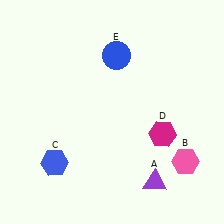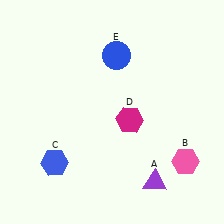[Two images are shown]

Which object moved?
The magenta hexagon (D) moved left.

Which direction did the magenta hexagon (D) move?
The magenta hexagon (D) moved left.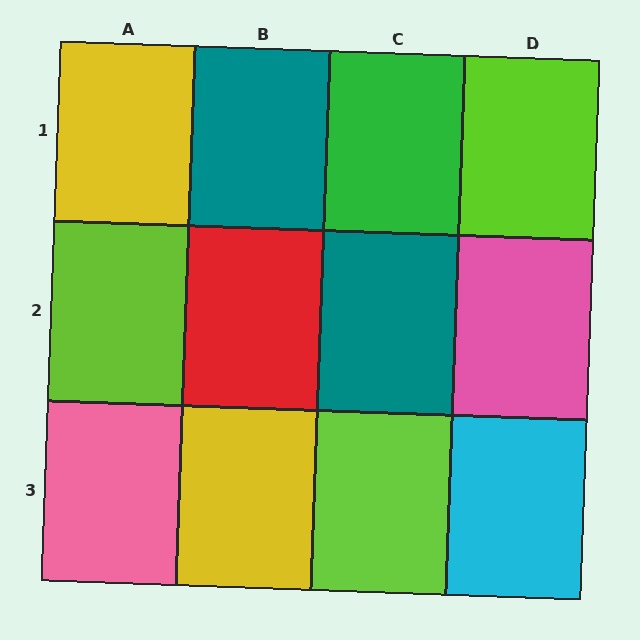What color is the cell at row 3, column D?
Cyan.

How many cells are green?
1 cell is green.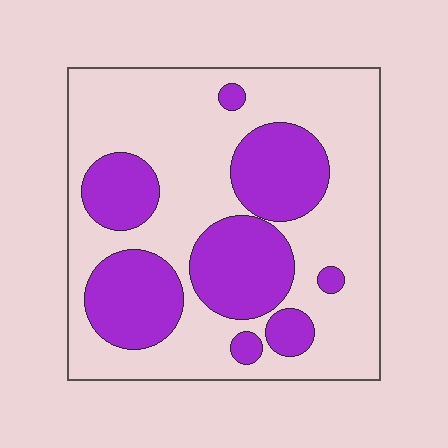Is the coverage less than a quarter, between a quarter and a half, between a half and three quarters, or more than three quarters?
Between a quarter and a half.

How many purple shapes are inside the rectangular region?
8.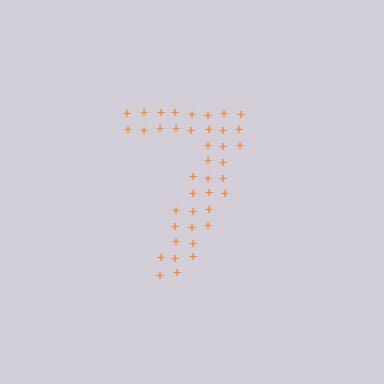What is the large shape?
The large shape is the digit 7.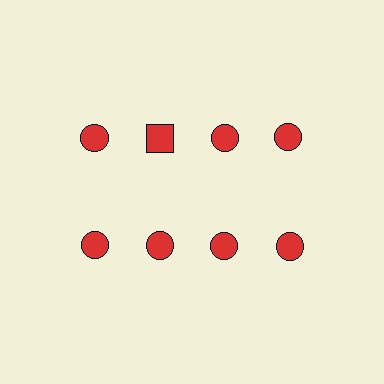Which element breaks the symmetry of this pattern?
The red square in the top row, second from left column breaks the symmetry. All other shapes are red circles.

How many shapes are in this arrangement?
There are 8 shapes arranged in a grid pattern.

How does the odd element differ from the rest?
It has a different shape: square instead of circle.